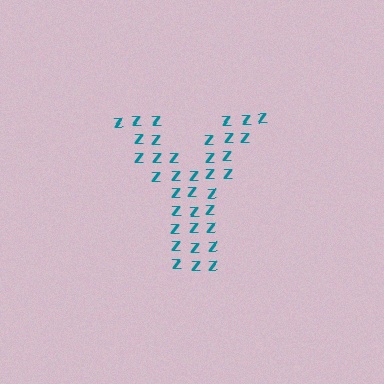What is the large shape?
The large shape is the letter Y.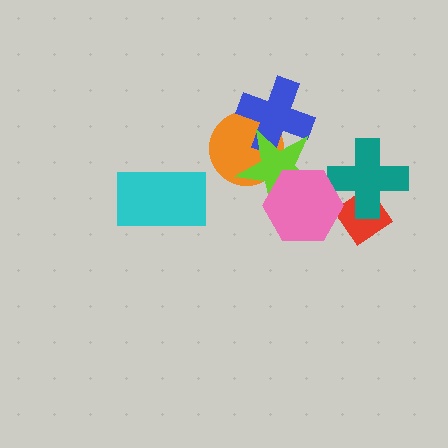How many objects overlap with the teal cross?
2 objects overlap with the teal cross.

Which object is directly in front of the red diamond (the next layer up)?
The teal cross is directly in front of the red diamond.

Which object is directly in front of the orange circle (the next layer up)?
The blue cross is directly in front of the orange circle.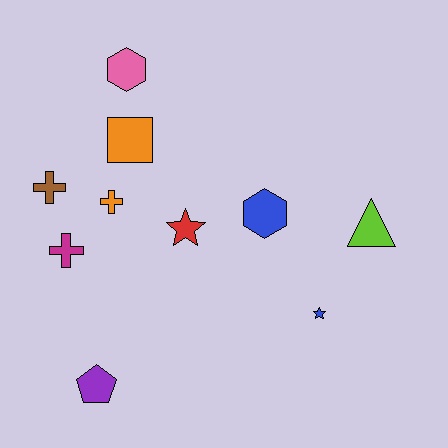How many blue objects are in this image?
There are 2 blue objects.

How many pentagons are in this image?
There is 1 pentagon.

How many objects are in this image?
There are 10 objects.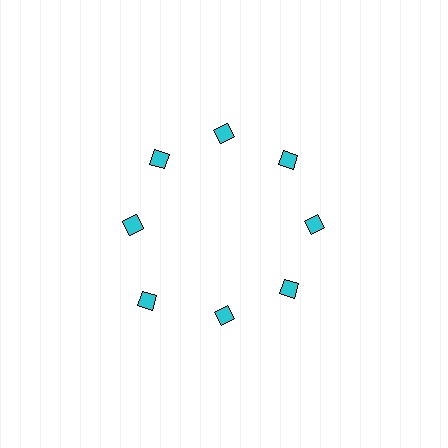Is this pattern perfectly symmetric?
No. The 8 cyan diamonds are arranged in a ring, but one element near the 8 o'clock position is pushed outward from the center, breaking the 8-fold rotational symmetry.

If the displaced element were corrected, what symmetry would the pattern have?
It would have 8-fold rotational symmetry — the pattern would map onto itself every 45 degrees.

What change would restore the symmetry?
The symmetry would be restored by moving it inward, back onto the ring so that all 8 diamonds sit at equal angles and equal distance from the center.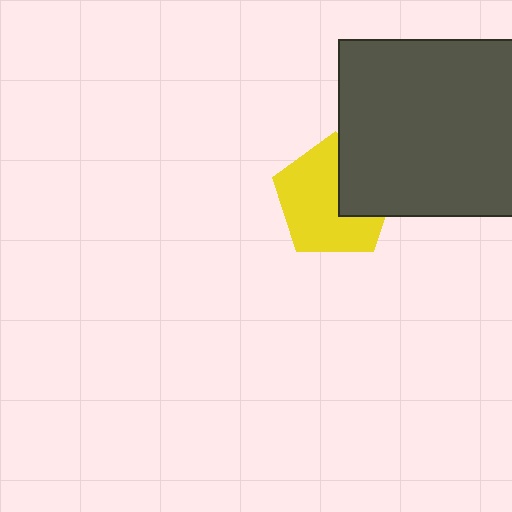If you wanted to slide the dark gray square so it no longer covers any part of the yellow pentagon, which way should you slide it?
Slide it right — that is the most direct way to separate the two shapes.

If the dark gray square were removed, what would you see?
You would see the complete yellow pentagon.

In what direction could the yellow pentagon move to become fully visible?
The yellow pentagon could move left. That would shift it out from behind the dark gray square entirely.